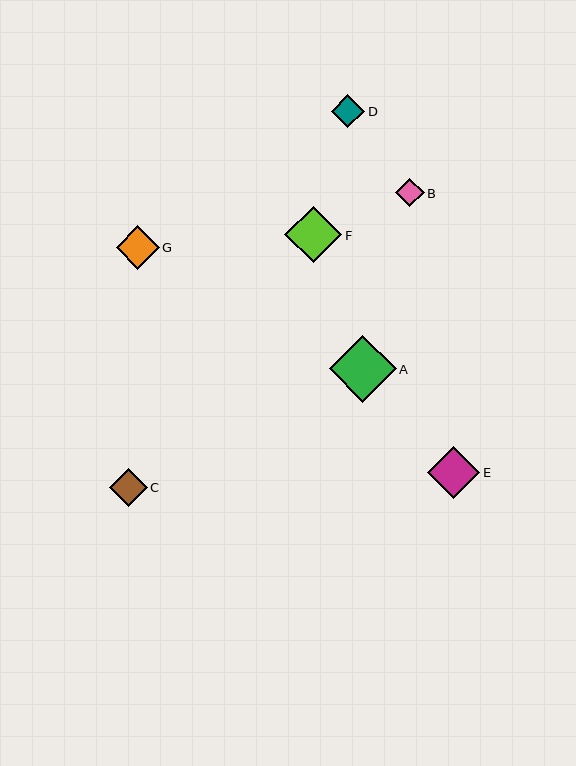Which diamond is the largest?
Diamond A is the largest with a size of approximately 66 pixels.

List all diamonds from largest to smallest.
From largest to smallest: A, F, E, G, C, D, B.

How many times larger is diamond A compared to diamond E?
Diamond A is approximately 1.3 times the size of diamond E.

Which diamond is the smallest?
Diamond B is the smallest with a size of approximately 28 pixels.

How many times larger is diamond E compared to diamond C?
Diamond E is approximately 1.4 times the size of diamond C.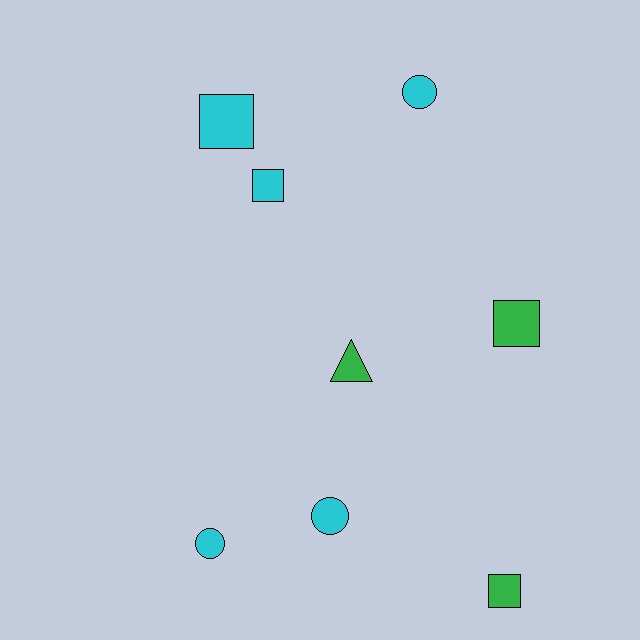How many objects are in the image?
There are 8 objects.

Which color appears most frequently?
Cyan, with 5 objects.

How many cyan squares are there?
There are 2 cyan squares.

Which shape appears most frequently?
Square, with 4 objects.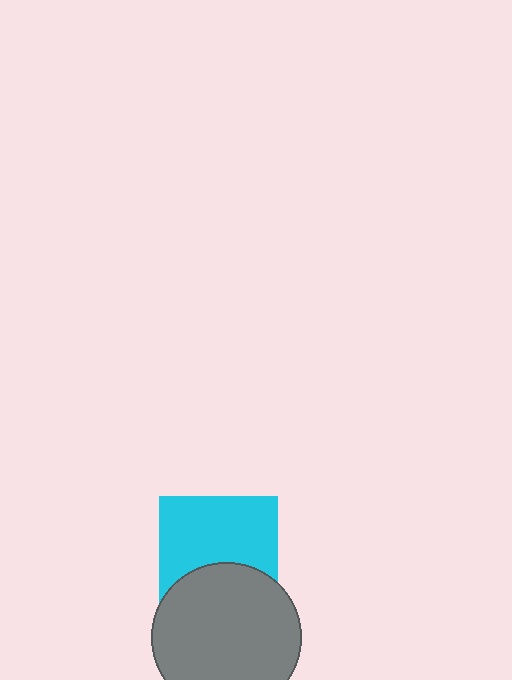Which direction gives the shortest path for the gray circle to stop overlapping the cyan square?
Moving down gives the shortest separation.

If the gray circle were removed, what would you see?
You would see the complete cyan square.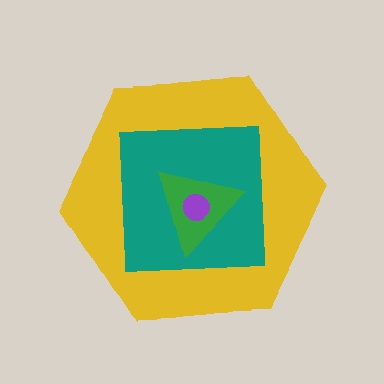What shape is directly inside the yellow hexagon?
The teal square.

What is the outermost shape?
The yellow hexagon.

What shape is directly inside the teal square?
The green triangle.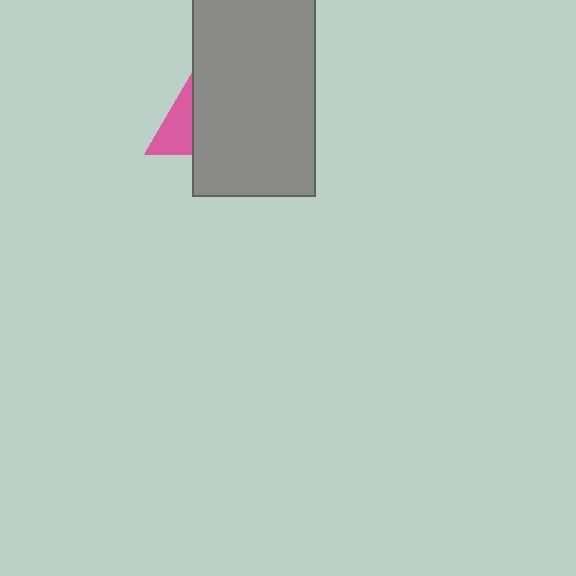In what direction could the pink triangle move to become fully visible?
The pink triangle could move left. That would shift it out from behind the gray rectangle entirely.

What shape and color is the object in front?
The object in front is a gray rectangle.